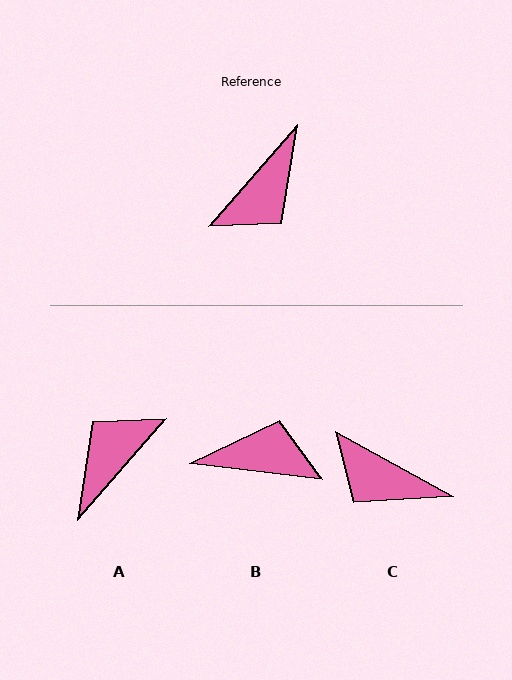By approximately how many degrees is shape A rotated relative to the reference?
Approximately 180 degrees clockwise.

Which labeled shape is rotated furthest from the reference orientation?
A, about 180 degrees away.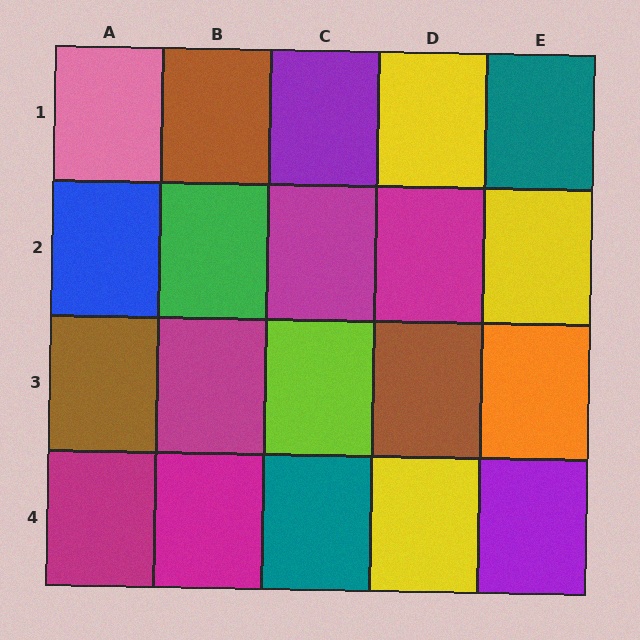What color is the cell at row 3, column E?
Orange.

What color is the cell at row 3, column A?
Brown.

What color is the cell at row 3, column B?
Magenta.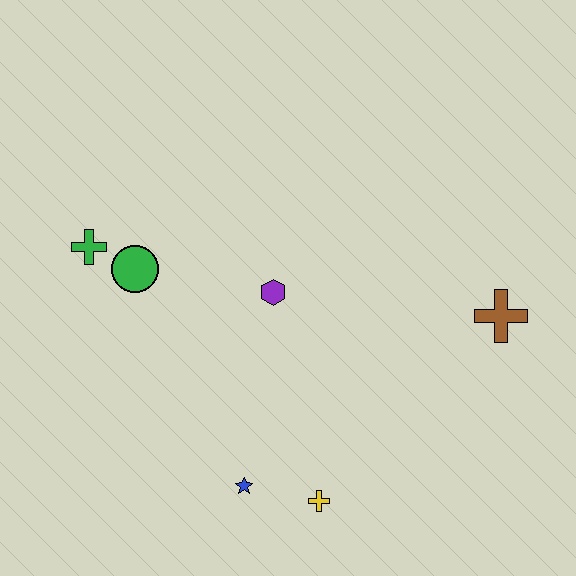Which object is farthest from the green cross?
The brown cross is farthest from the green cross.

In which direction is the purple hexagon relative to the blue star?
The purple hexagon is above the blue star.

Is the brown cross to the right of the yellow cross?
Yes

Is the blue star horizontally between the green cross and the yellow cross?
Yes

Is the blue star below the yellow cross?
No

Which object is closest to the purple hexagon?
The green circle is closest to the purple hexagon.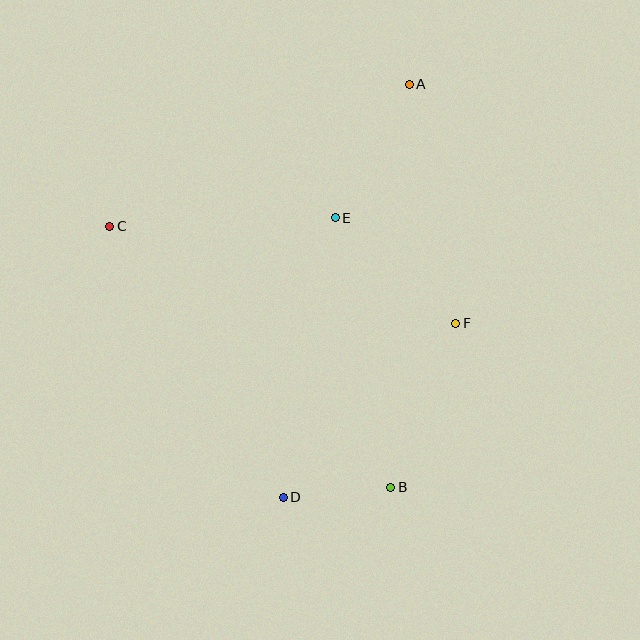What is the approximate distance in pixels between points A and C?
The distance between A and C is approximately 332 pixels.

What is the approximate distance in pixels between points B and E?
The distance between B and E is approximately 275 pixels.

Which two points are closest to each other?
Points B and D are closest to each other.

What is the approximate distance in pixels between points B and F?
The distance between B and F is approximately 177 pixels.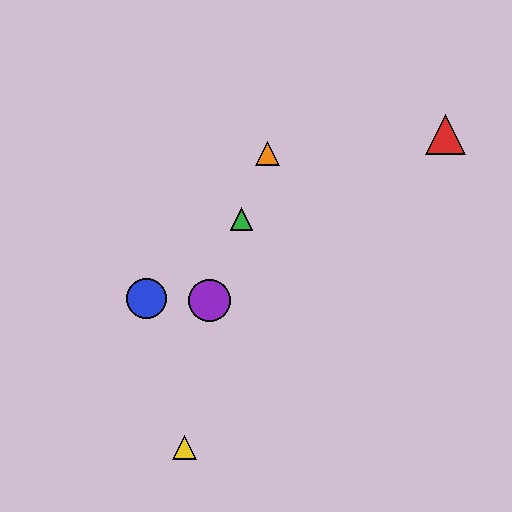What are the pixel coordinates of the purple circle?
The purple circle is at (210, 301).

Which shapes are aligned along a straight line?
The green triangle, the purple circle, the orange triangle are aligned along a straight line.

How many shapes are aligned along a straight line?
3 shapes (the green triangle, the purple circle, the orange triangle) are aligned along a straight line.